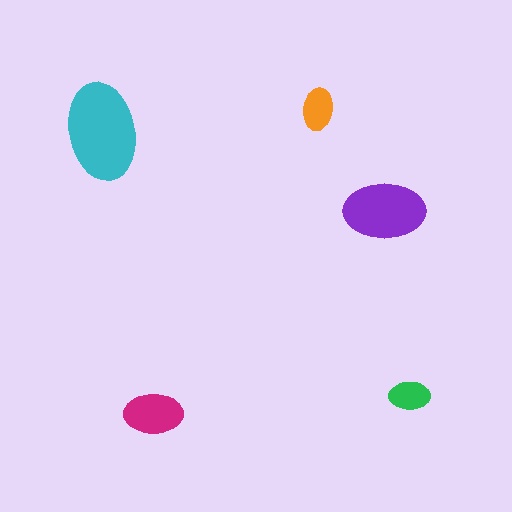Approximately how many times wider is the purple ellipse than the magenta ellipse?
About 1.5 times wider.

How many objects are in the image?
There are 5 objects in the image.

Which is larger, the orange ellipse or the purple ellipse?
The purple one.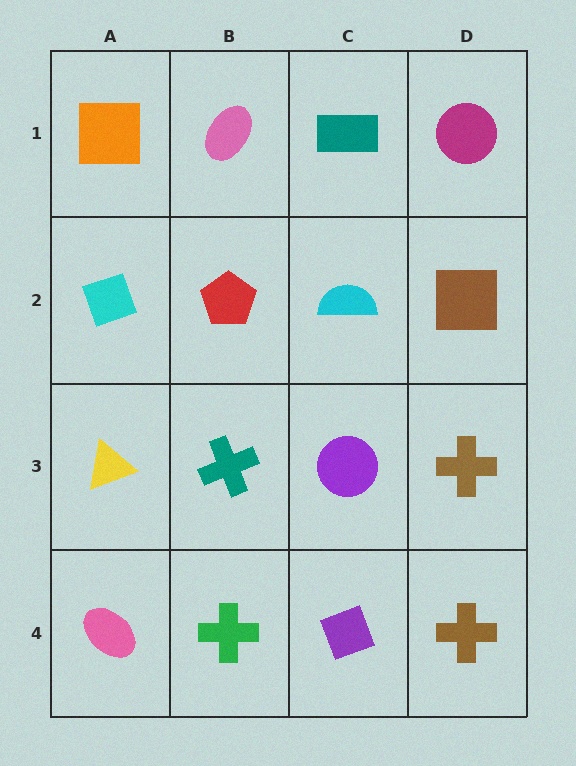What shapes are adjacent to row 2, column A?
An orange square (row 1, column A), a yellow triangle (row 3, column A), a red pentagon (row 2, column B).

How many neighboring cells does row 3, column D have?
3.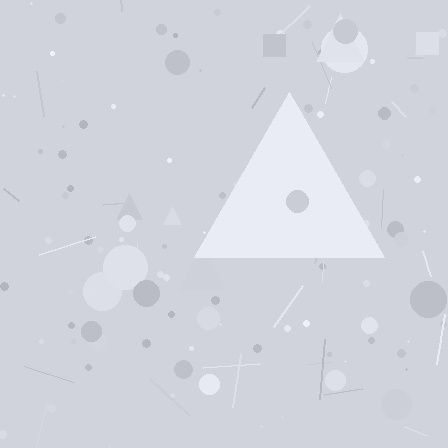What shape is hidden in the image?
A triangle is hidden in the image.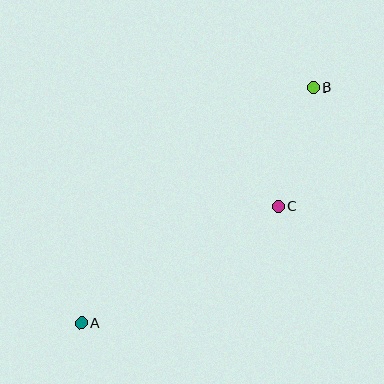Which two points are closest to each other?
Points B and C are closest to each other.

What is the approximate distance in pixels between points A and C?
The distance between A and C is approximately 229 pixels.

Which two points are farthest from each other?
Points A and B are farthest from each other.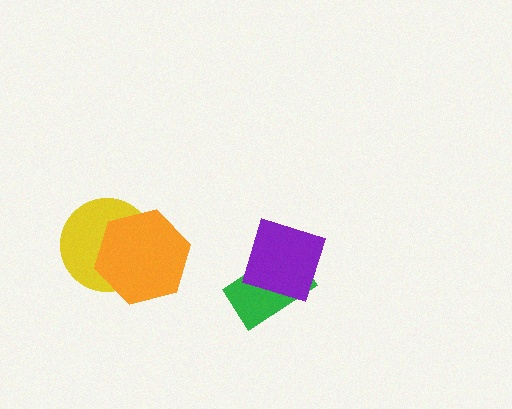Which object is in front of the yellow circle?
The orange hexagon is in front of the yellow circle.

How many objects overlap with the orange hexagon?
1 object overlaps with the orange hexagon.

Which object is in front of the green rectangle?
The purple diamond is in front of the green rectangle.